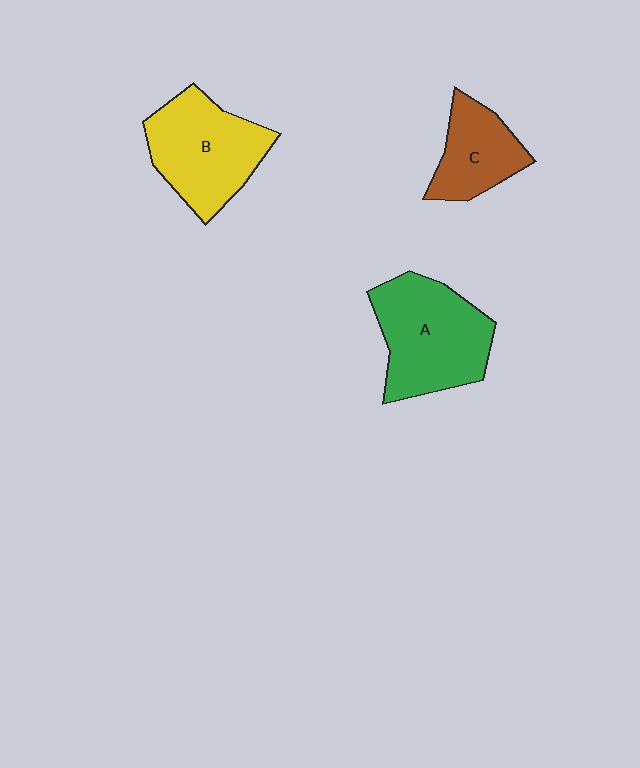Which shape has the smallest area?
Shape C (brown).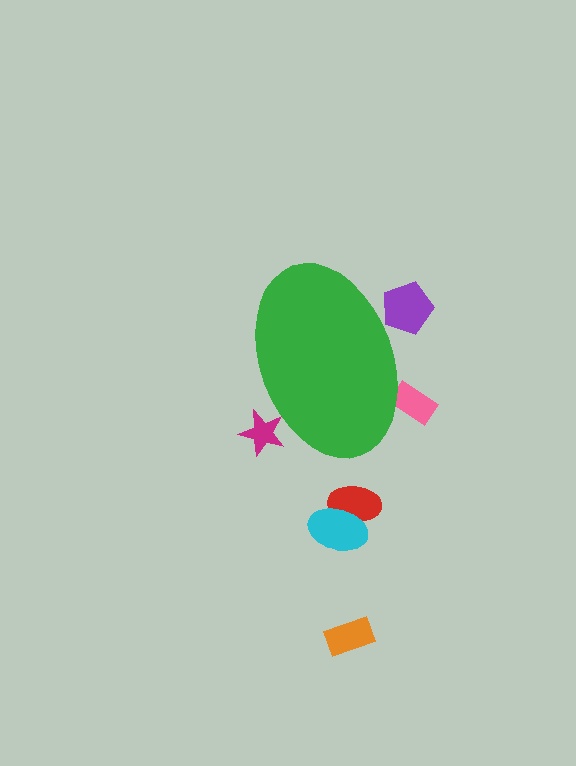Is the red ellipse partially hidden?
No, the red ellipse is fully visible.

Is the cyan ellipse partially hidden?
No, the cyan ellipse is fully visible.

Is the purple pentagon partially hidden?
Yes, the purple pentagon is partially hidden behind the green ellipse.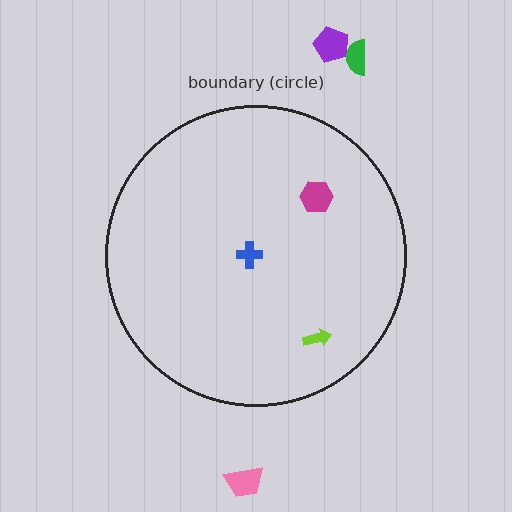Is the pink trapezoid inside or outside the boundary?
Outside.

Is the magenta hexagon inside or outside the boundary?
Inside.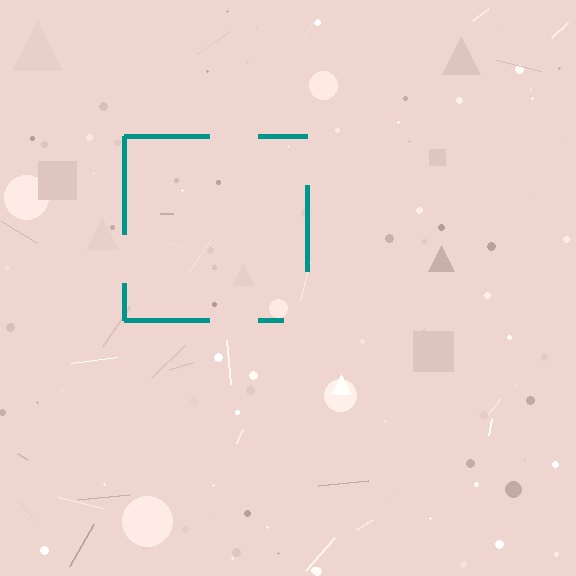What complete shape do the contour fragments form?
The contour fragments form a square.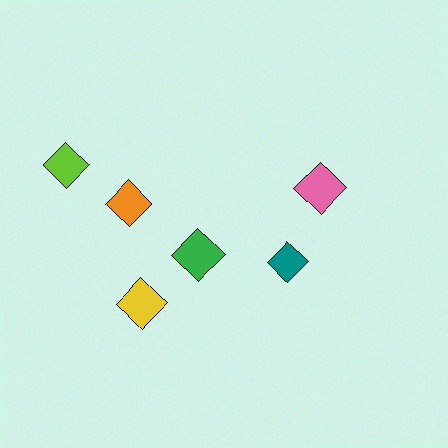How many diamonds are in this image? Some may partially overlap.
There are 6 diamonds.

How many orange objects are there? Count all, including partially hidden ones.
There is 1 orange object.